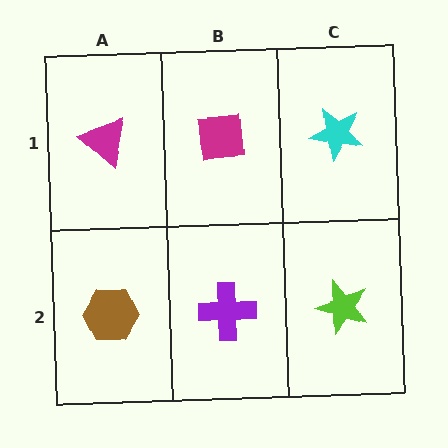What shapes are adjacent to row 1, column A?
A brown hexagon (row 2, column A), a magenta square (row 1, column B).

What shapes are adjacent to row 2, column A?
A magenta triangle (row 1, column A), a purple cross (row 2, column B).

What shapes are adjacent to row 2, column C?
A cyan star (row 1, column C), a purple cross (row 2, column B).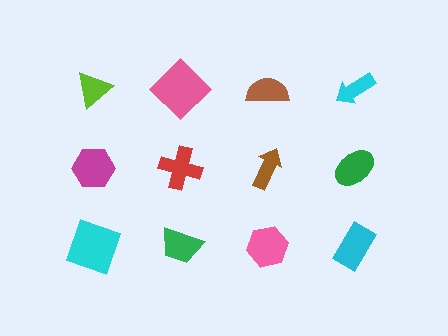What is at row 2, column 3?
A brown arrow.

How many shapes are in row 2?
4 shapes.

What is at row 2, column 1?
A magenta hexagon.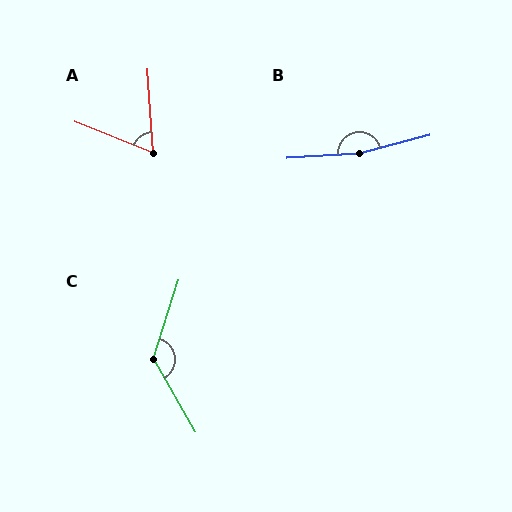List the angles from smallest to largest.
A (64°), C (132°), B (169°).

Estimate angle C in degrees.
Approximately 132 degrees.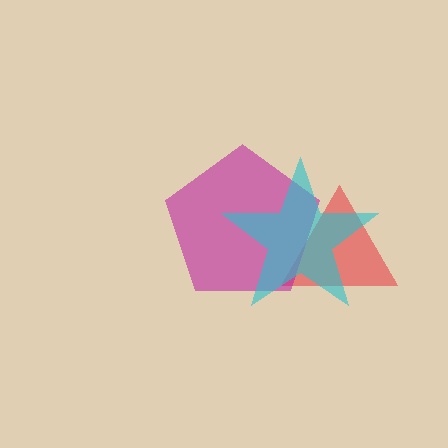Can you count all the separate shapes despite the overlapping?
Yes, there are 3 separate shapes.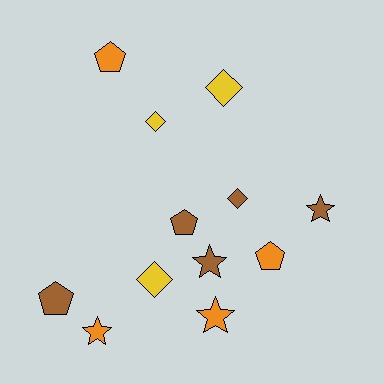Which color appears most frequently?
Brown, with 5 objects.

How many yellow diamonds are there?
There are 3 yellow diamonds.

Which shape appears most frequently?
Star, with 4 objects.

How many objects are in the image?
There are 12 objects.